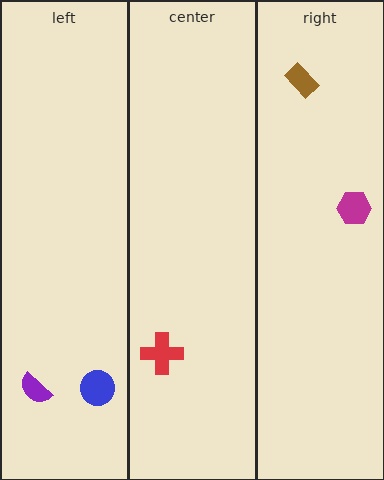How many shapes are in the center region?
1.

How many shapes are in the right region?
2.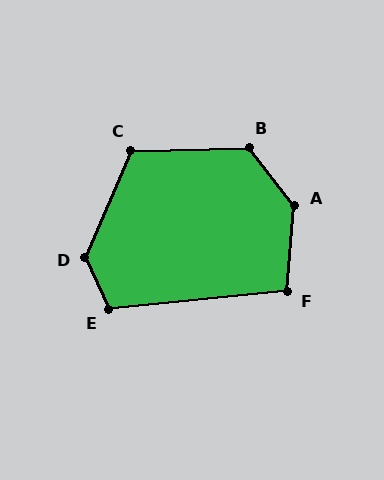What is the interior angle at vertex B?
Approximately 127 degrees (obtuse).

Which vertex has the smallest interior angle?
F, at approximately 101 degrees.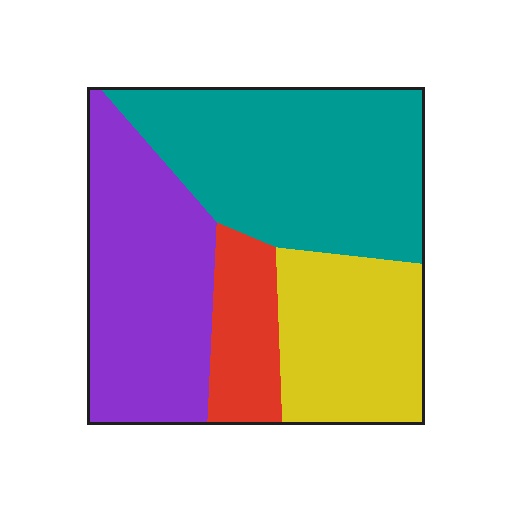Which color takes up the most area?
Teal, at roughly 35%.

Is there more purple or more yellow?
Purple.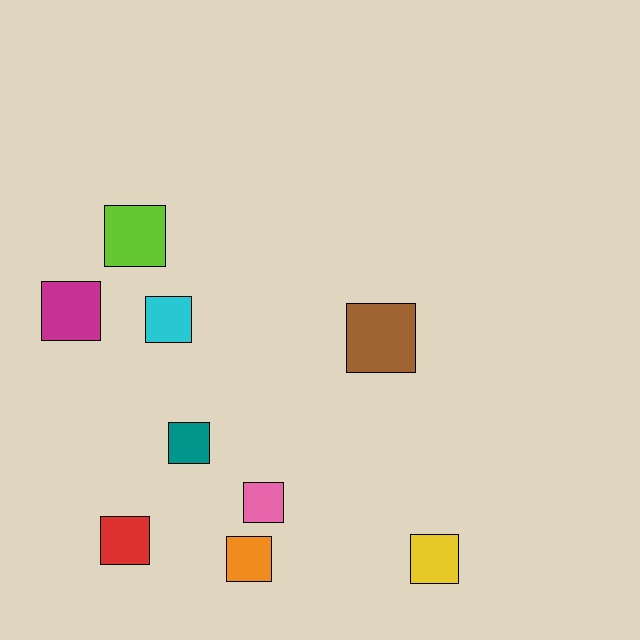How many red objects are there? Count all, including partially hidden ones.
There is 1 red object.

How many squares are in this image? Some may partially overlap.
There are 9 squares.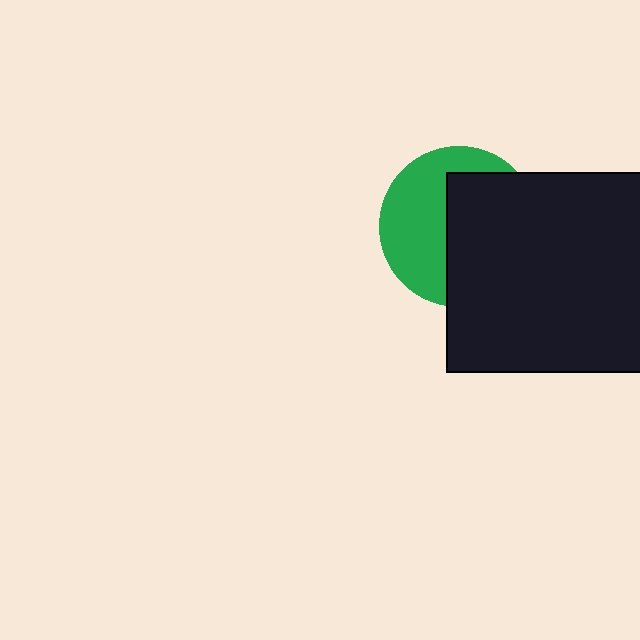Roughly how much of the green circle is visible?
About half of it is visible (roughly 46%).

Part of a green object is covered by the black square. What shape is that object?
It is a circle.